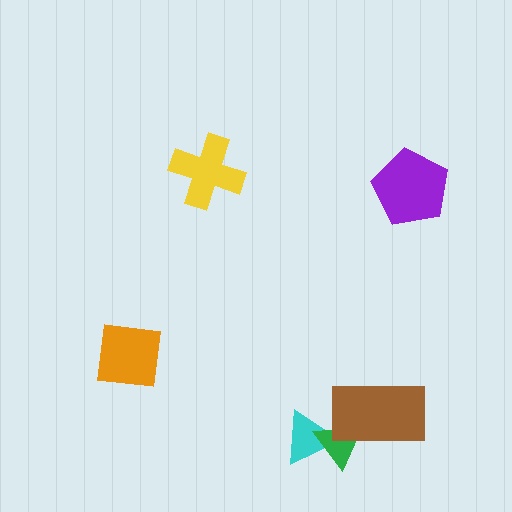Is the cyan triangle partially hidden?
Yes, it is partially covered by another shape.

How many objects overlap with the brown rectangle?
1 object overlaps with the brown rectangle.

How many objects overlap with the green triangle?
2 objects overlap with the green triangle.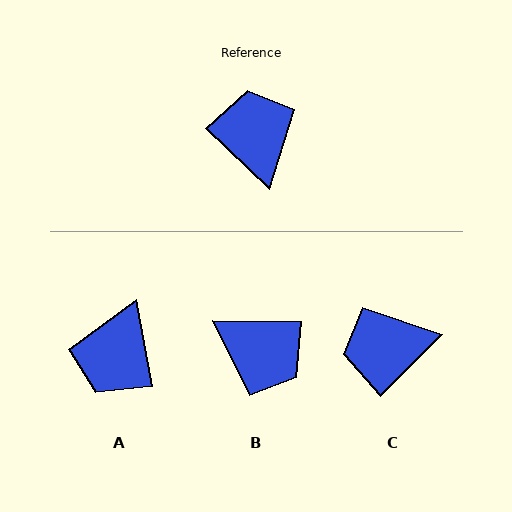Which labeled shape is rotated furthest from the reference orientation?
A, about 144 degrees away.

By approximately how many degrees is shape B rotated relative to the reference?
Approximately 137 degrees clockwise.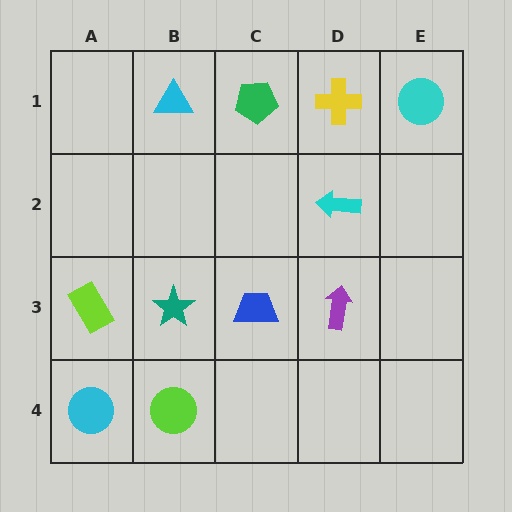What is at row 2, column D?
A cyan arrow.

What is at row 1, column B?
A cyan triangle.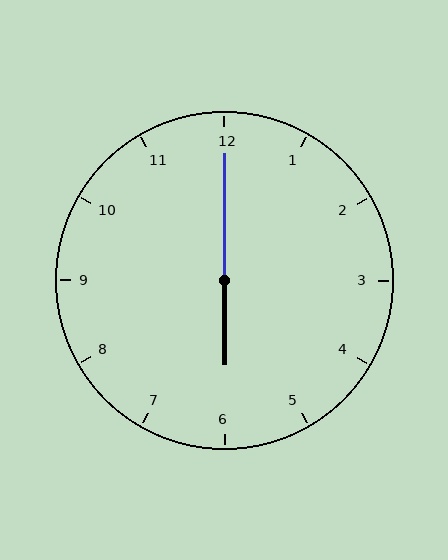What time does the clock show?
6:00.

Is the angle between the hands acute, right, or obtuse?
It is obtuse.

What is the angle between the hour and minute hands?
Approximately 180 degrees.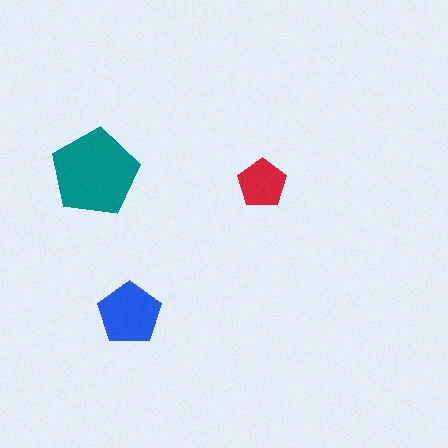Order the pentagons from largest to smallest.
the teal one, the blue one, the red one.